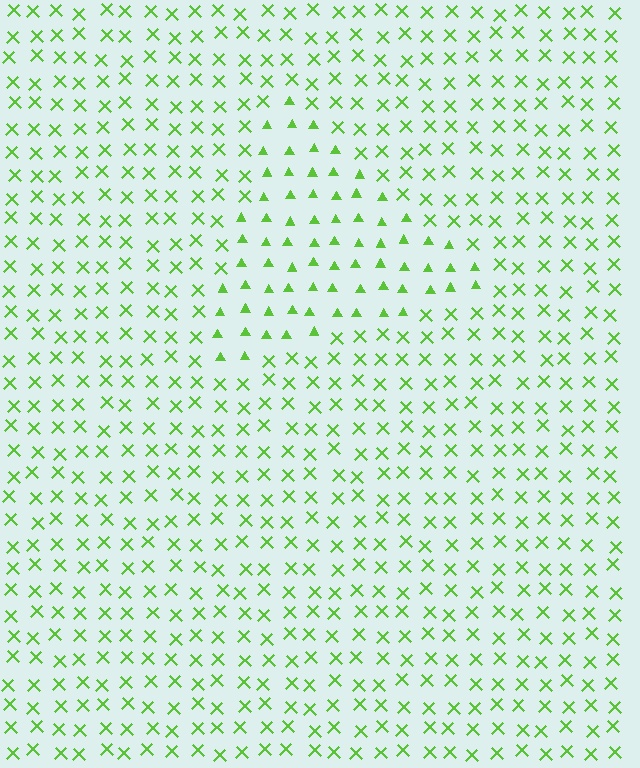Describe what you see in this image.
The image is filled with small lime elements arranged in a uniform grid. A triangle-shaped region contains triangles, while the surrounding area contains X marks. The boundary is defined purely by the change in element shape.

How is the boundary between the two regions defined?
The boundary is defined by a change in element shape: triangles inside vs. X marks outside. All elements share the same color and spacing.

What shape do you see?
I see a triangle.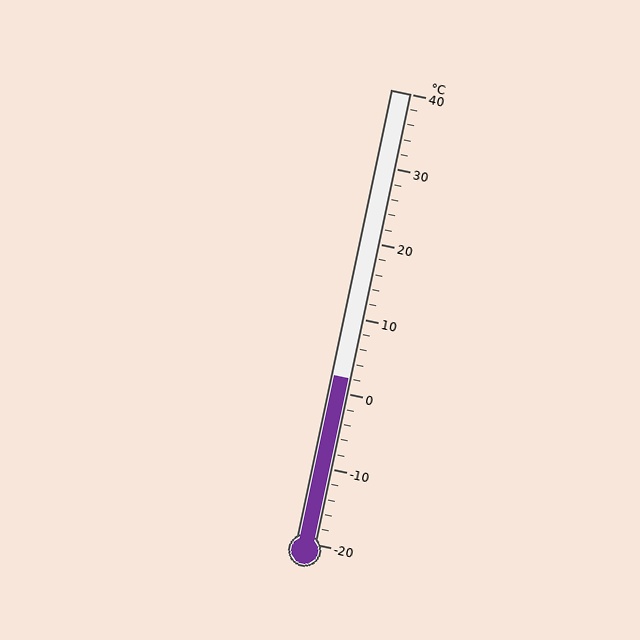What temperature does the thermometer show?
The thermometer shows approximately 2°C.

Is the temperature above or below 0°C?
The temperature is above 0°C.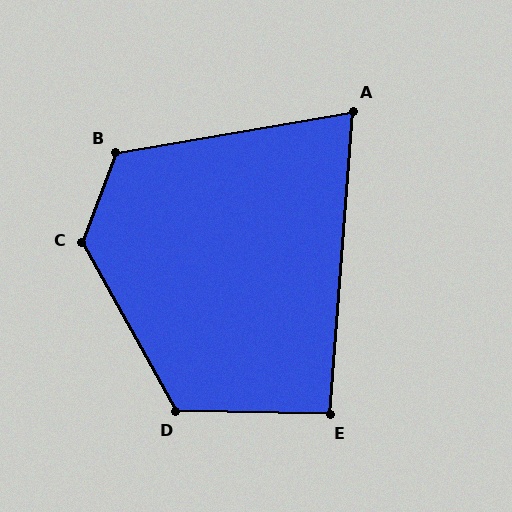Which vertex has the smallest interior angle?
A, at approximately 76 degrees.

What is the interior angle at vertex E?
Approximately 93 degrees (approximately right).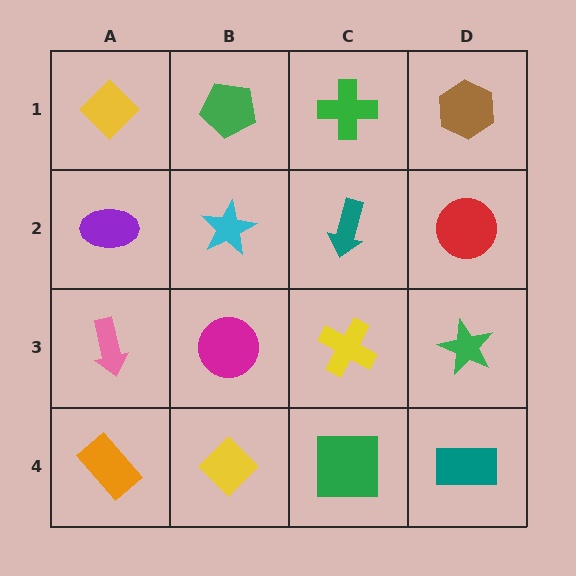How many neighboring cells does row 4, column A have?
2.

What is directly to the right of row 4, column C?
A teal rectangle.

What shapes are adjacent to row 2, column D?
A brown hexagon (row 1, column D), a green star (row 3, column D), a teal arrow (row 2, column C).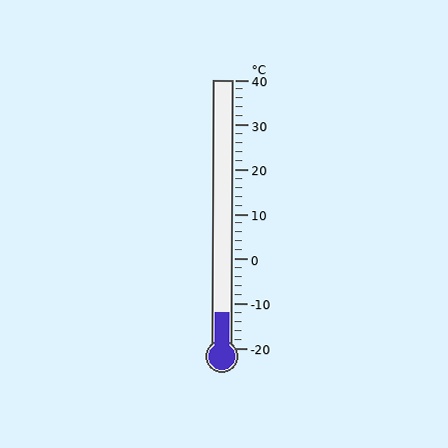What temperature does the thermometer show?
The thermometer shows approximately -12°C.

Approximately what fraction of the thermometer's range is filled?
The thermometer is filled to approximately 15% of its range.